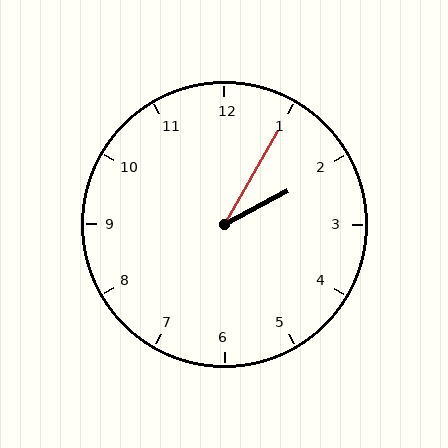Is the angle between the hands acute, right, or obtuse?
It is acute.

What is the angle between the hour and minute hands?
Approximately 32 degrees.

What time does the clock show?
2:05.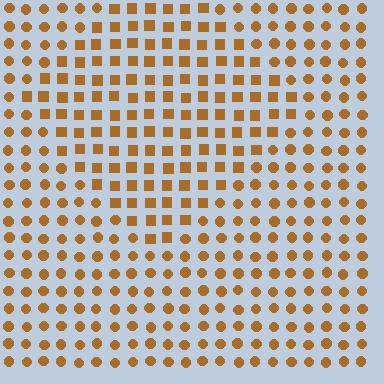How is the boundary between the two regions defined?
The boundary is defined by a change in element shape: squares inside vs. circles outside. All elements share the same color and spacing.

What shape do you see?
I see a diamond.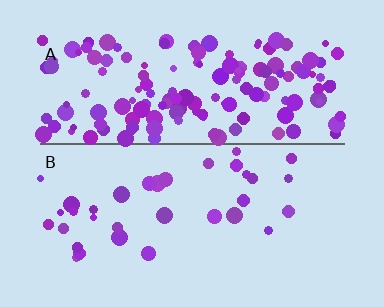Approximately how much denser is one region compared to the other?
Approximately 4.5× — region A over region B.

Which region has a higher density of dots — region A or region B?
A (the top).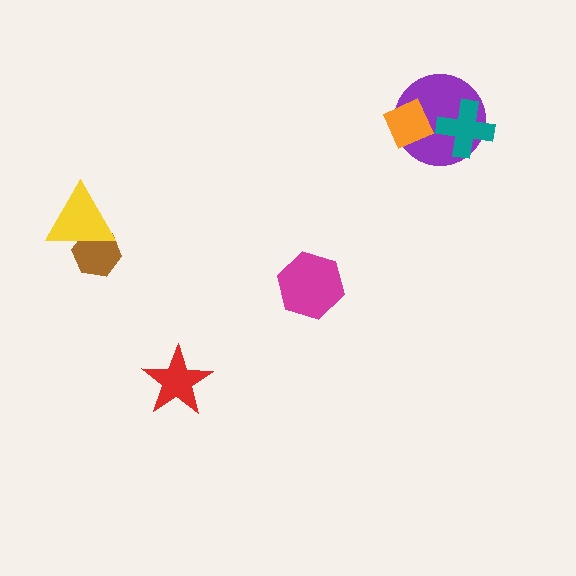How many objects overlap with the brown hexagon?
1 object overlaps with the brown hexagon.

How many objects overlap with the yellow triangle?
1 object overlaps with the yellow triangle.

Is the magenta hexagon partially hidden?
No, no other shape covers it.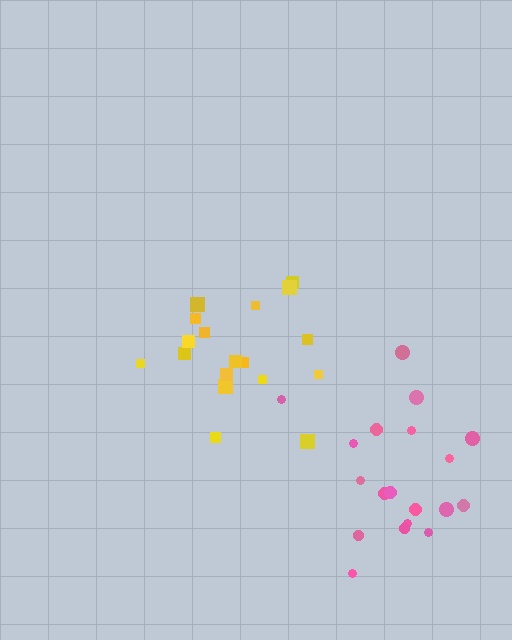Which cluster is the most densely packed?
Yellow.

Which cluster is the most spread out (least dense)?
Pink.